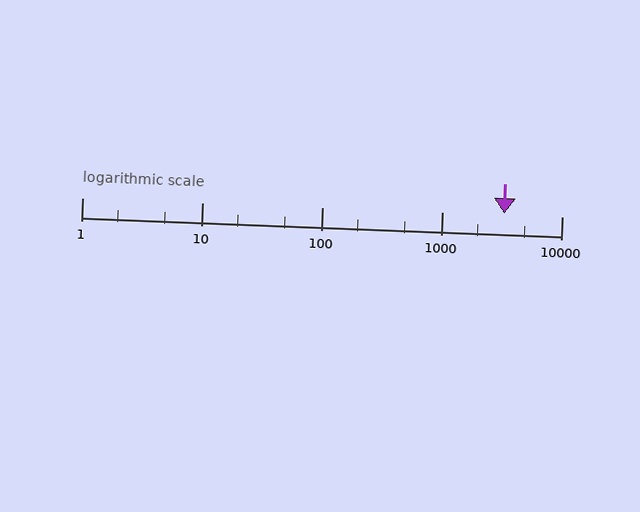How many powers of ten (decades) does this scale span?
The scale spans 4 decades, from 1 to 10000.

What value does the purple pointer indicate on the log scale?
The pointer indicates approximately 3300.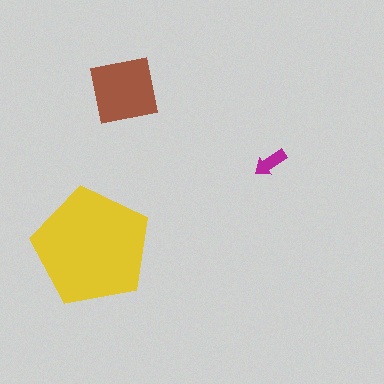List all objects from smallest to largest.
The magenta arrow, the brown square, the yellow pentagon.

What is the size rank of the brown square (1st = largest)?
2nd.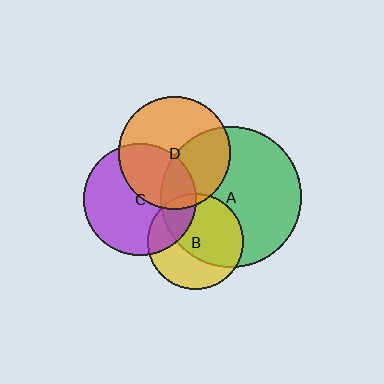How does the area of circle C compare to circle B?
Approximately 1.4 times.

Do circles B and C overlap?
Yes.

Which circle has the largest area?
Circle A (green).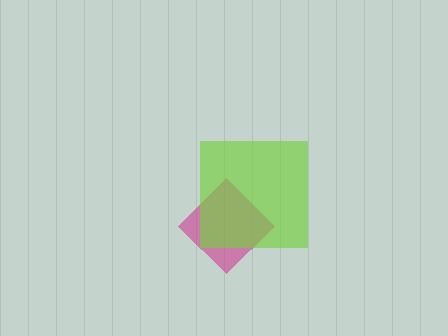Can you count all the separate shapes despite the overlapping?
Yes, there are 2 separate shapes.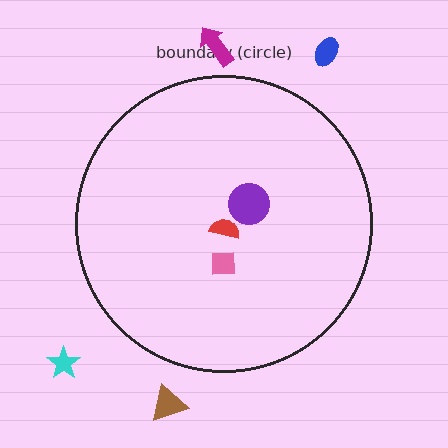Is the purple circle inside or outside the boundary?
Inside.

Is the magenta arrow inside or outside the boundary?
Outside.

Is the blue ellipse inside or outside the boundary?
Outside.